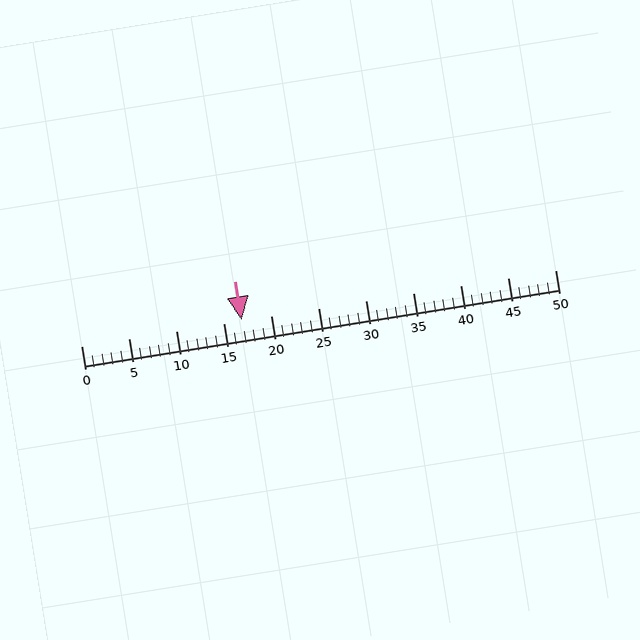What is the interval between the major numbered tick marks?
The major tick marks are spaced 5 units apart.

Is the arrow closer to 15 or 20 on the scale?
The arrow is closer to 15.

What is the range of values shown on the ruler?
The ruler shows values from 0 to 50.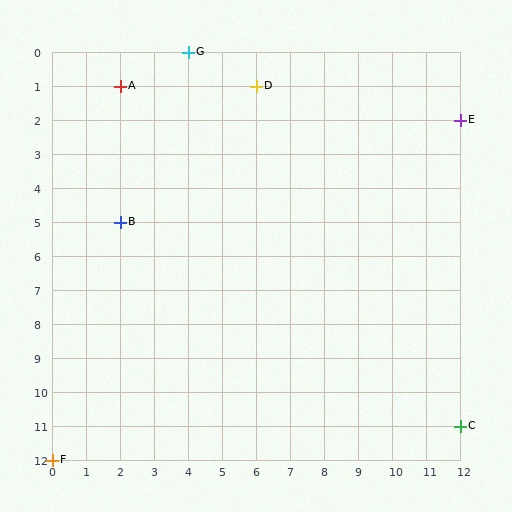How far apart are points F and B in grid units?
Points F and B are 2 columns and 7 rows apart (about 7.3 grid units diagonally).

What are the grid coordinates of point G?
Point G is at grid coordinates (4, 0).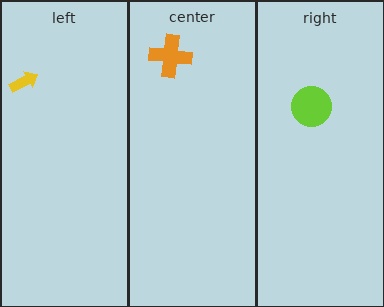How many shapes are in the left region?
1.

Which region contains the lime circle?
The right region.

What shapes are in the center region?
The orange cross.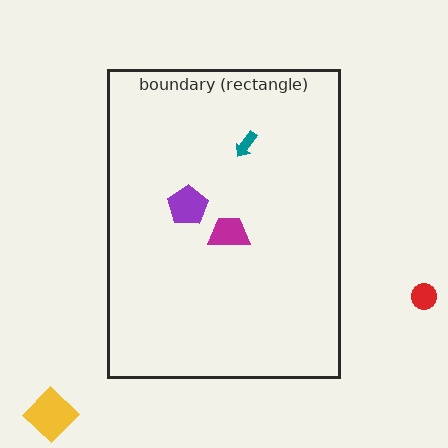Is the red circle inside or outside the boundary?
Outside.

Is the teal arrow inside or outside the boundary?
Inside.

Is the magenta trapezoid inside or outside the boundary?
Inside.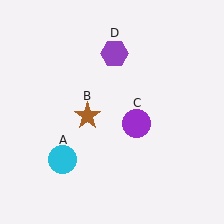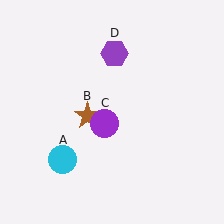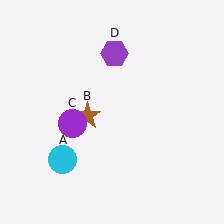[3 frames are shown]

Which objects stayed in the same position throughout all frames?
Cyan circle (object A) and brown star (object B) and purple hexagon (object D) remained stationary.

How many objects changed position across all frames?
1 object changed position: purple circle (object C).